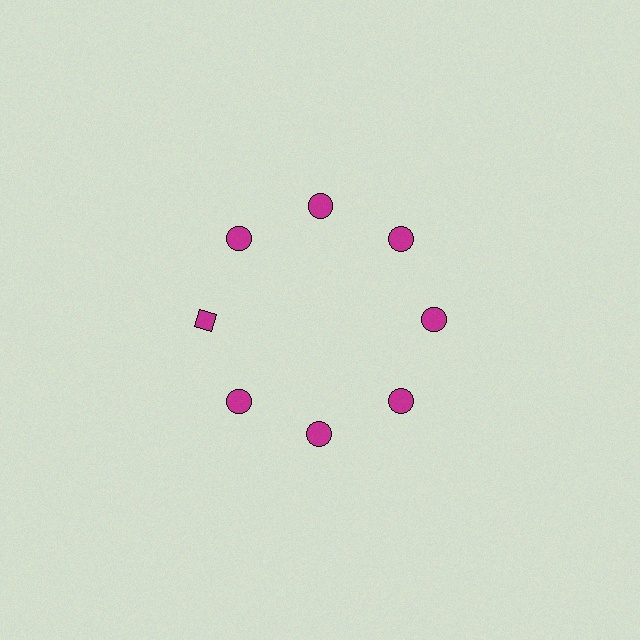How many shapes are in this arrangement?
There are 8 shapes arranged in a ring pattern.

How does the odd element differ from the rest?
It has a different shape: diamond instead of circle.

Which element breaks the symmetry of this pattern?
The magenta diamond at roughly the 9 o'clock position breaks the symmetry. All other shapes are magenta circles.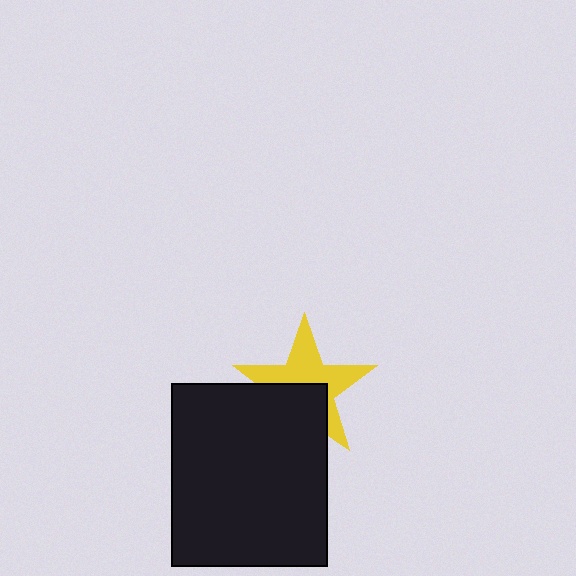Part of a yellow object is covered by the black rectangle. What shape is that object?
It is a star.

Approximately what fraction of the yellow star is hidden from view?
Roughly 41% of the yellow star is hidden behind the black rectangle.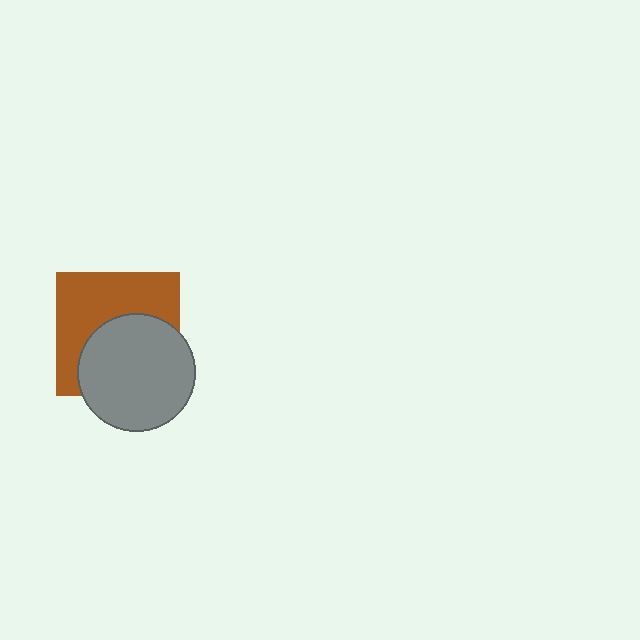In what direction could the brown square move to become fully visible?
The brown square could move up. That would shift it out from behind the gray circle entirely.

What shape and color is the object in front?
The object in front is a gray circle.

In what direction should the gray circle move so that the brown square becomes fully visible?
The gray circle should move down. That is the shortest direction to clear the overlap and leave the brown square fully visible.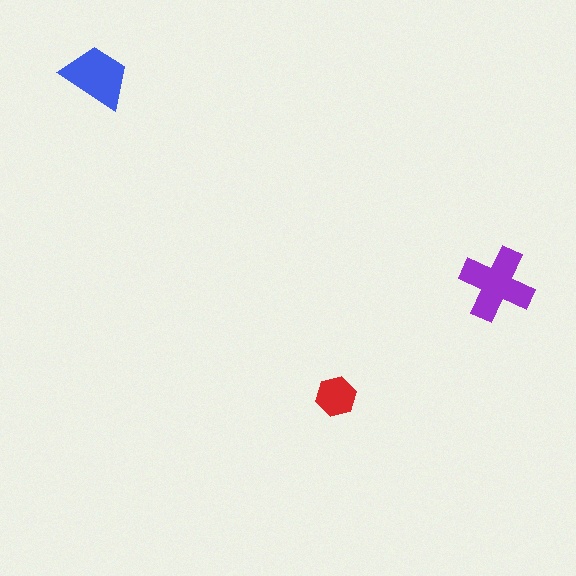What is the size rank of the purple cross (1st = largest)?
1st.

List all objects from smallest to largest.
The red hexagon, the blue trapezoid, the purple cross.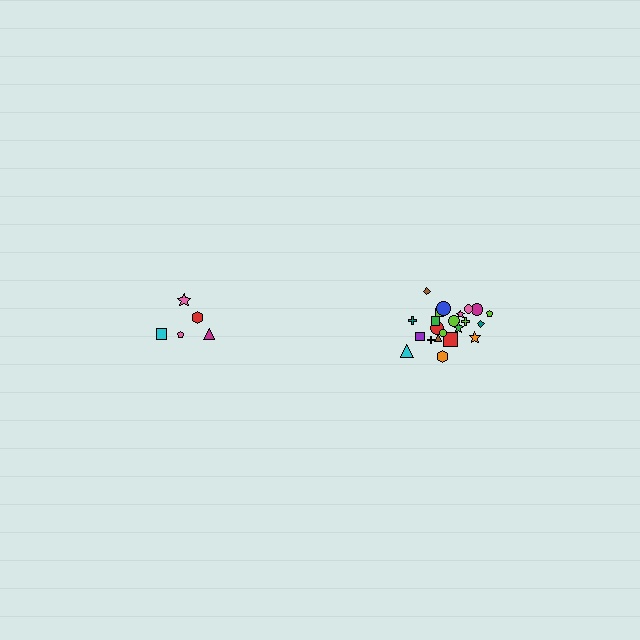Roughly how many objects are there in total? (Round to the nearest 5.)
Roughly 25 objects in total.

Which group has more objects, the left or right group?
The right group.